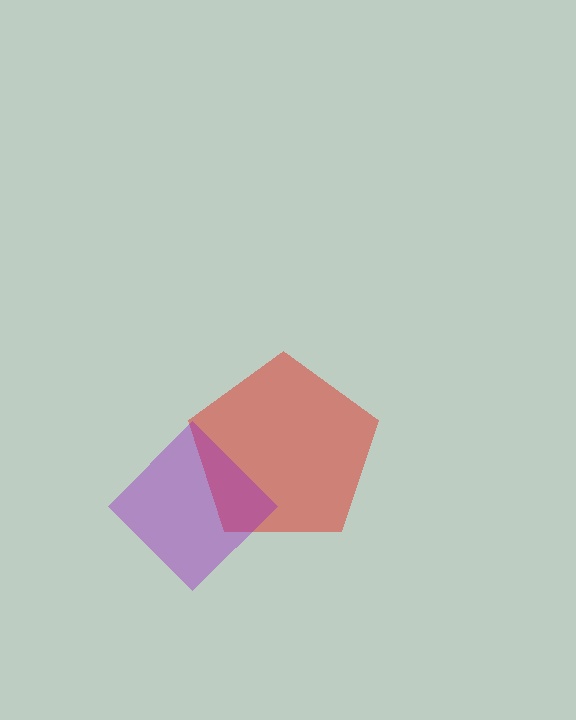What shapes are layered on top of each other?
The layered shapes are: a red pentagon, a purple diamond.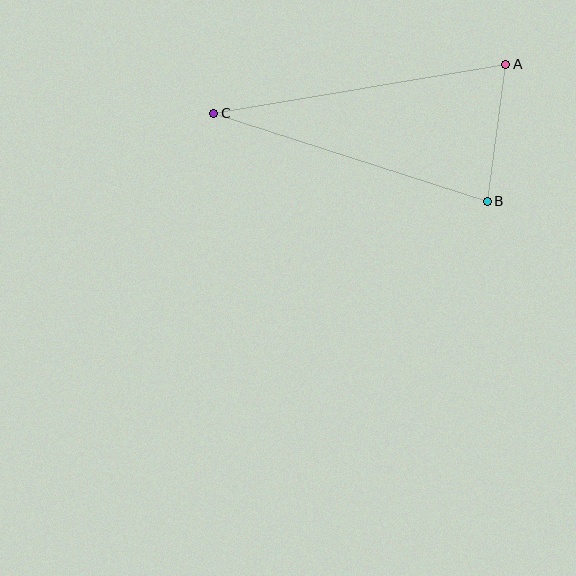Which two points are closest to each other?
Points A and B are closest to each other.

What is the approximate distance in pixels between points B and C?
The distance between B and C is approximately 287 pixels.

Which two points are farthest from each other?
Points A and C are farthest from each other.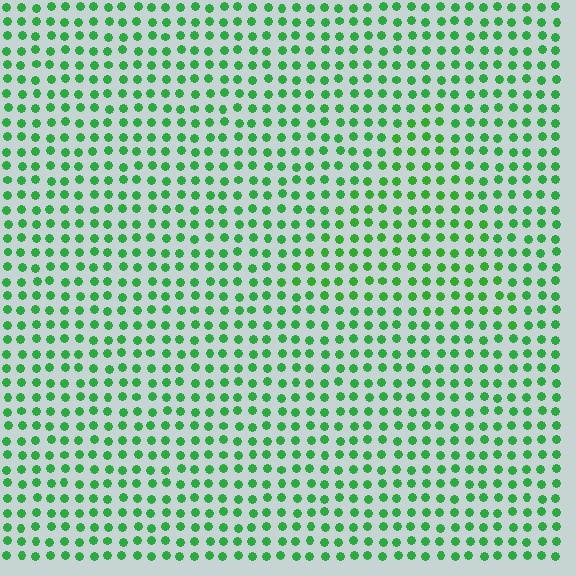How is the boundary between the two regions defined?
The boundary is defined purely by a slight shift in hue (about 13 degrees). Spacing, size, and orientation are identical on both sides.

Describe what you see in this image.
The image is filled with small green elements in a uniform arrangement. A triangle-shaped region is visible where the elements are tinted to a slightly different hue, forming a subtle color boundary.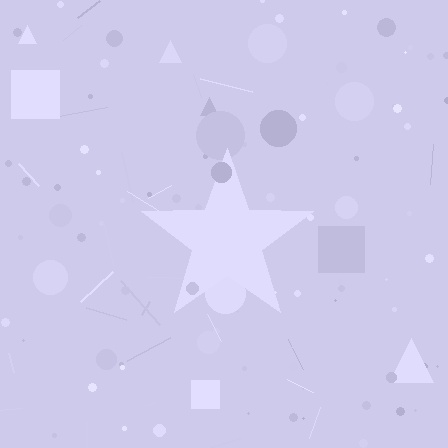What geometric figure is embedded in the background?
A star is embedded in the background.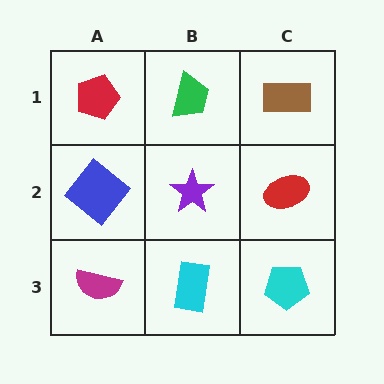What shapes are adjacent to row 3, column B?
A purple star (row 2, column B), a magenta semicircle (row 3, column A), a cyan pentagon (row 3, column C).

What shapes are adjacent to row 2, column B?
A green trapezoid (row 1, column B), a cyan rectangle (row 3, column B), a blue diamond (row 2, column A), a red ellipse (row 2, column C).